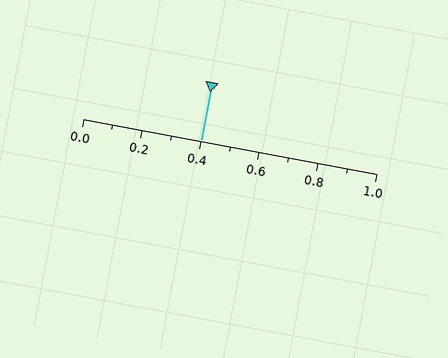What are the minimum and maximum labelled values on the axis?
The axis runs from 0.0 to 1.0.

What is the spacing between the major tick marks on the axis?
The major ticks are spaced 0.2 apart.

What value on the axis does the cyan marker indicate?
The marker indicates approximately 0.4.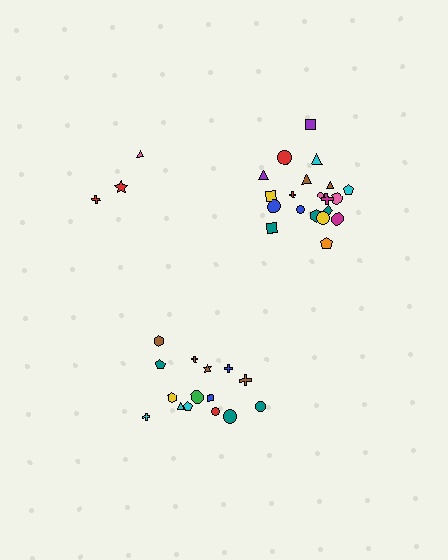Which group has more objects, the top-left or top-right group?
The top-right group.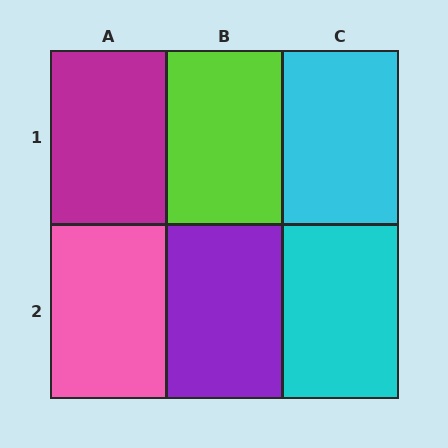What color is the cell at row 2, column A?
Pink.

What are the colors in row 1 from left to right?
Magenta, lime, cyan.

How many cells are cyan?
2 cells are cyan.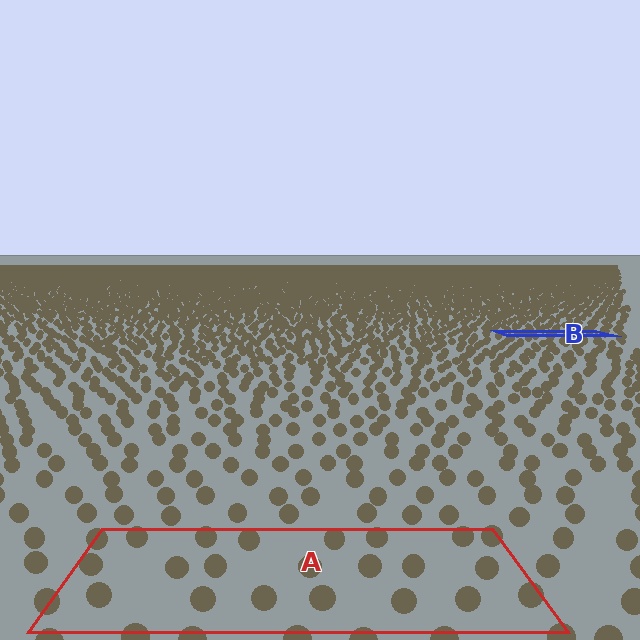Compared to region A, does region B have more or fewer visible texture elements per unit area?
Region B has more texture elements per unit area — they are packed more densely because it is farther away.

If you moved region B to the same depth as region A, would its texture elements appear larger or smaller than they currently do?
They would appear larger. At a closer depth, the same texture elements are projected at a bigger on-screen size.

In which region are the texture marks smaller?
The texture marks are smaller in region B, because it is farther away.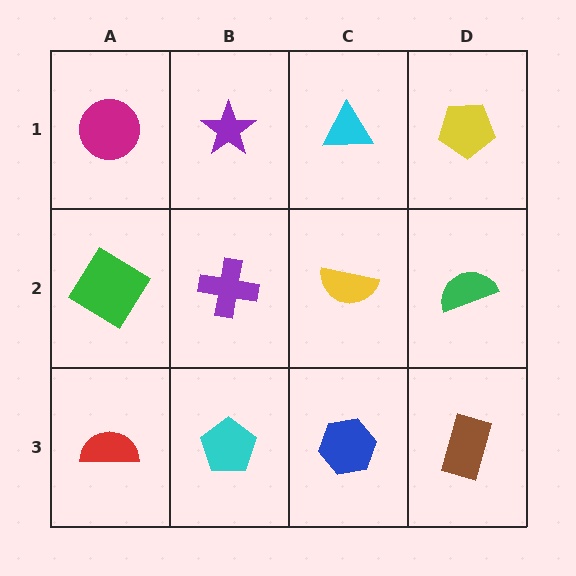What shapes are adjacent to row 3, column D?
A green semicircle (row 2, column D), a blue hexagon (row 3, column C).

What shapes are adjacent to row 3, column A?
A green diamond (row 2, column A), a cyan pentagon (row 3, column B).